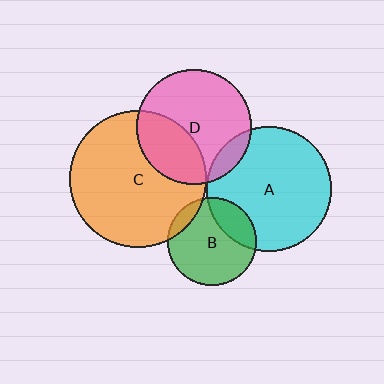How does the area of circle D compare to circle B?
Approximately 1.7 times.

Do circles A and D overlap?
Yes.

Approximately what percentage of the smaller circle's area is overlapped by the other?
Approximately 10%.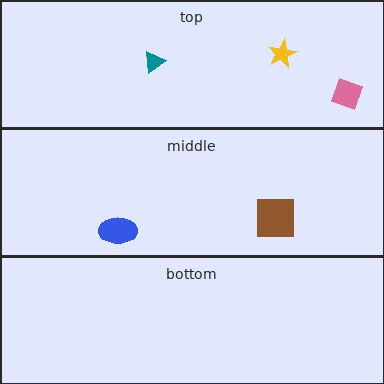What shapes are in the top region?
The pink diamond, the teal triangle, the yellow star.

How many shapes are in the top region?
3.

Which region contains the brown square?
The middle region.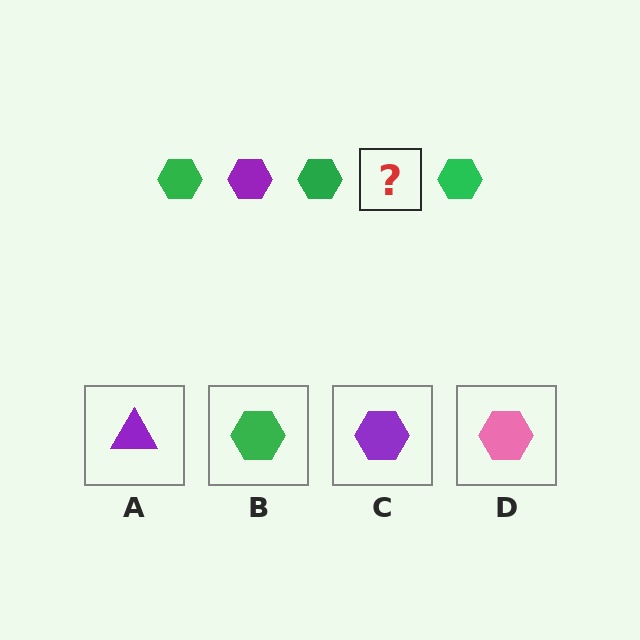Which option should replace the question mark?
Option C.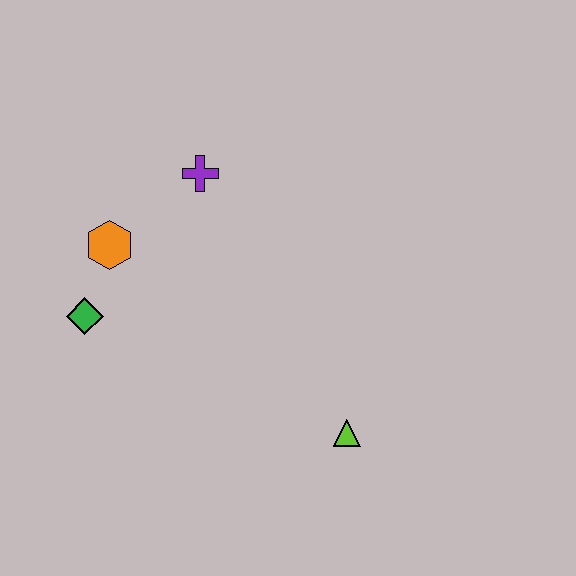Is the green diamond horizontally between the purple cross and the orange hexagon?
No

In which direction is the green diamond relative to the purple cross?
The green diamond is below the purple cross.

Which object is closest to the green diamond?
The orange hexagon is closest to the green diamond.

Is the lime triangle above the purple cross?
No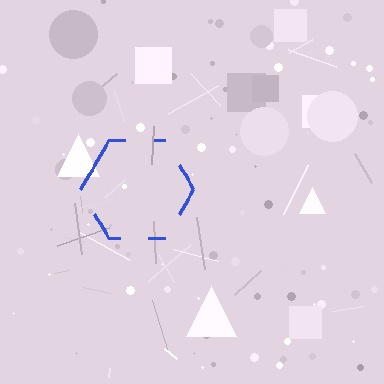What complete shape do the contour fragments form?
The contour fragments form a hexagon.